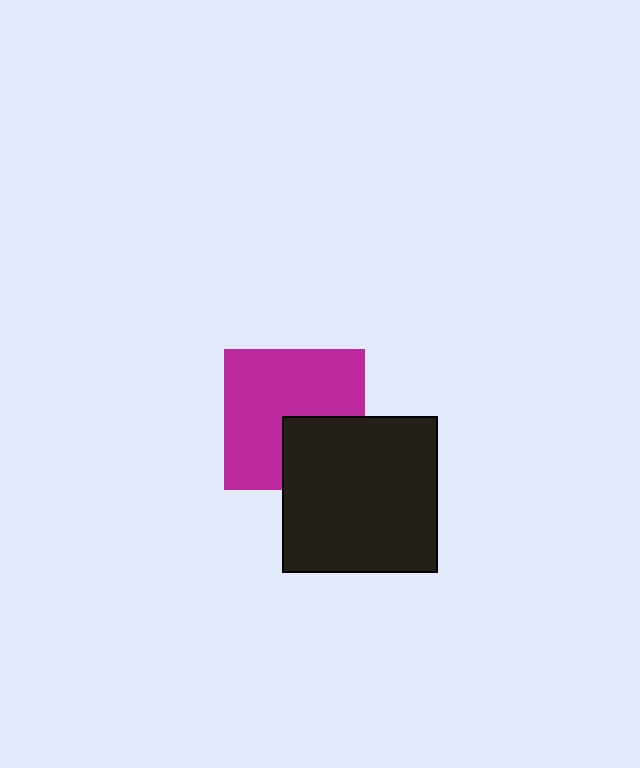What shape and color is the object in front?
The object in front is a black square.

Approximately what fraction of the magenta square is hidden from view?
Roughly 31% of the magenta square is hidden behind the black square.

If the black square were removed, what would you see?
You would see the complete magenta square.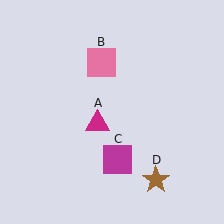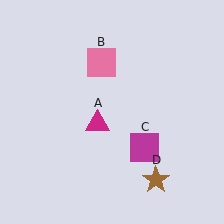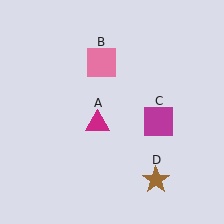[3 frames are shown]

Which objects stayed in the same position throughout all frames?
Magenta triangle (object A) and pink square (object B) and brown star (object D) remained stationary.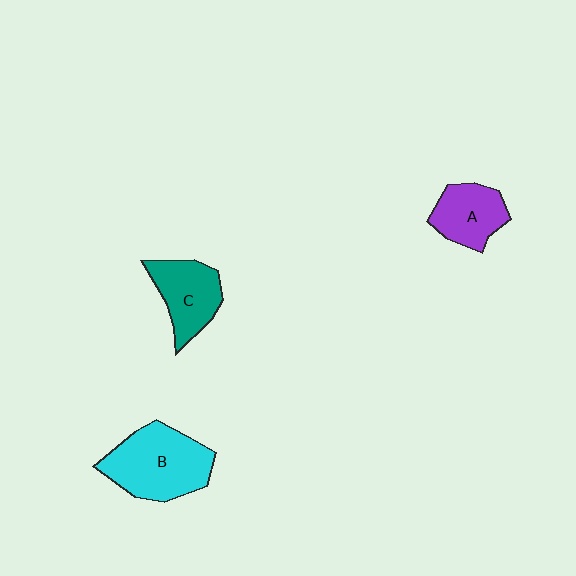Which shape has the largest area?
Shape B (cyan).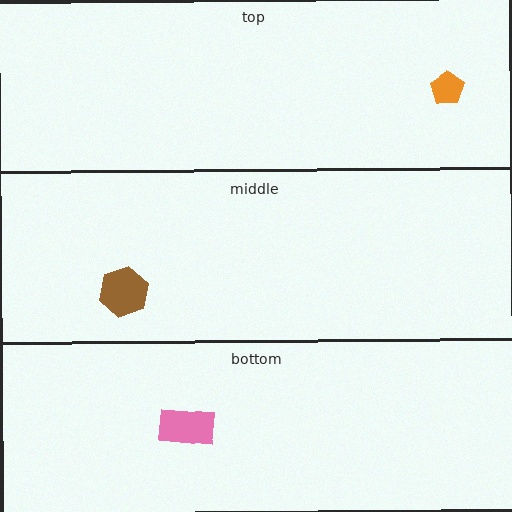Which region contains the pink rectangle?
The bottom region.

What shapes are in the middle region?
The brown hexagon.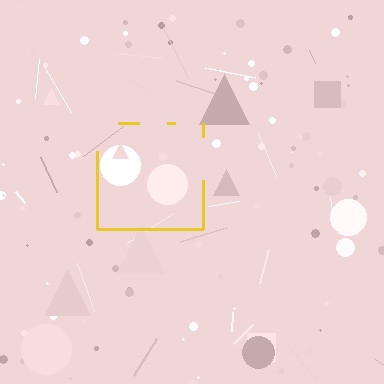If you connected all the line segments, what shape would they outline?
They would outline a square.